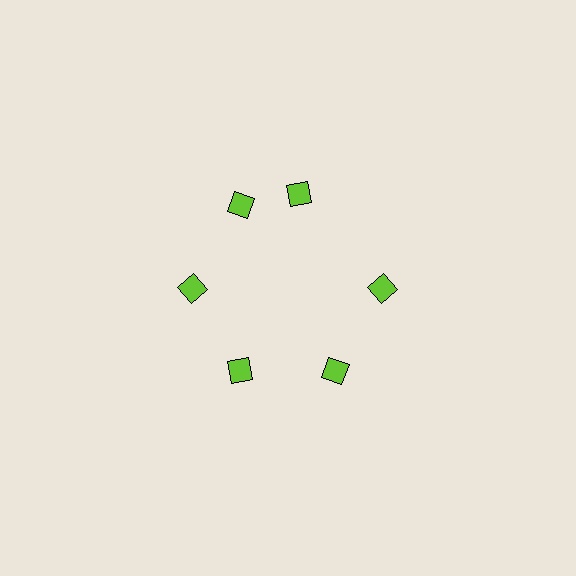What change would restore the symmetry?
The symmetry would be restored by rotating it back into even spacing with its neighbors so that all 6 diamonds sit at equal angles and equal distance from the center.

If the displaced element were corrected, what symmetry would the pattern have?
It would have 6-fold rotational symmetry — the pattern would map onto itself every 60 degrees.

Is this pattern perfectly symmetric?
No. The 6 lime diamonds are arranged in a ring, but one element near the 1 o'clock position is rotated out of alignment along the ring, breaking the 6-fold rotational symmetry.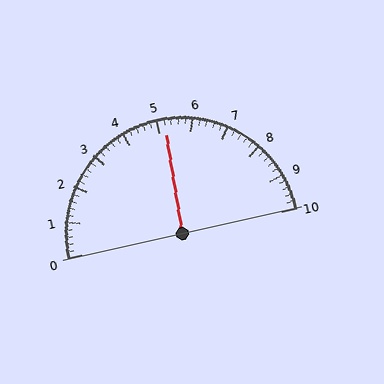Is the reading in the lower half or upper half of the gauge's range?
The reading is in the upper half of the range (0 to 10).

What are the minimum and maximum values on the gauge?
The gauge ranges from 0 to 10.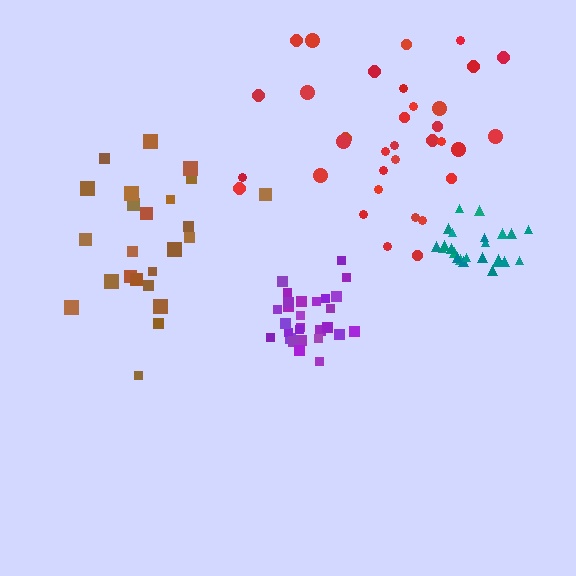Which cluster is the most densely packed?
Purple.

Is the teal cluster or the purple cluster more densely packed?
Purple.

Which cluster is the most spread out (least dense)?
Red.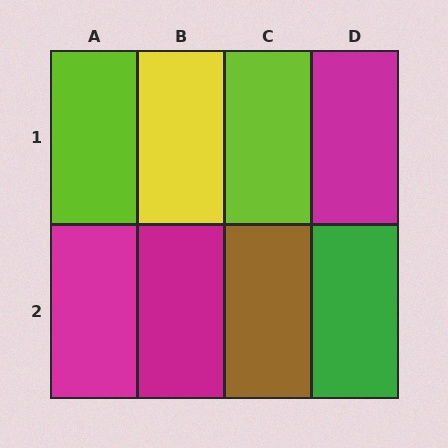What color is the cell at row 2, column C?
Brown.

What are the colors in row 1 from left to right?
Lime, yellow, lime, magenta.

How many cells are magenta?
3 cells are magenta.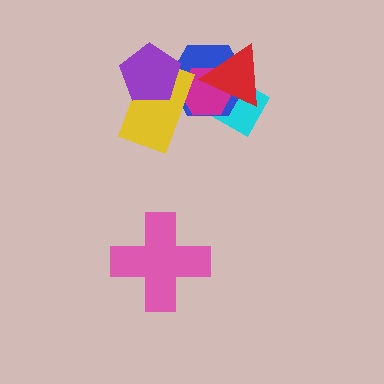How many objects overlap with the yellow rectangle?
4 objects overlap with the yellow rectangle.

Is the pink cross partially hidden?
No, no other shape covers it.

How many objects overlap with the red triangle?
3 objects overlap with the red triangle.